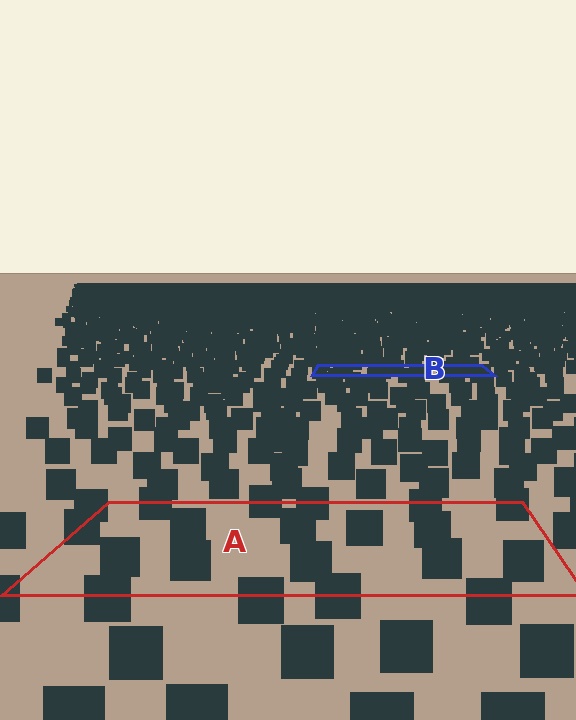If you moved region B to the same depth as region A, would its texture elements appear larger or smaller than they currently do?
They would appear larger. At a closer depth, the same texture elements are projected at a bigger on-screen size.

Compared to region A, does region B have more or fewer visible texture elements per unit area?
Region B has more texture elements per unit area — they are packed more densely because it is farther away.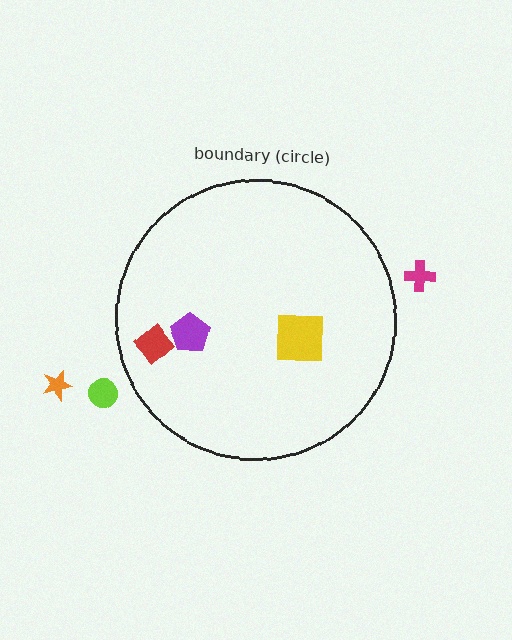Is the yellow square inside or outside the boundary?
Inside.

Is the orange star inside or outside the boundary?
Outside.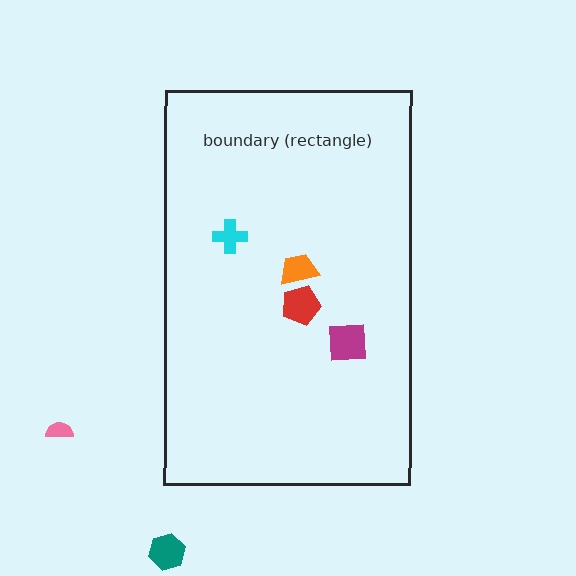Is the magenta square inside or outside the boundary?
Inside.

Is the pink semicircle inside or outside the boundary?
Outside.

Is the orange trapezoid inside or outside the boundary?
Inside.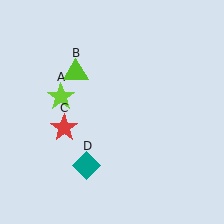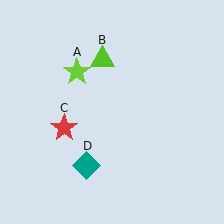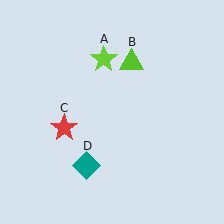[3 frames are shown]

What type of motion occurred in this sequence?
The lime star (object A), lime triangle (object B) rotated clockwise around the center of the scene.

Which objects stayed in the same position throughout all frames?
Red star (object C) and teal diamond (object D) remained stationary.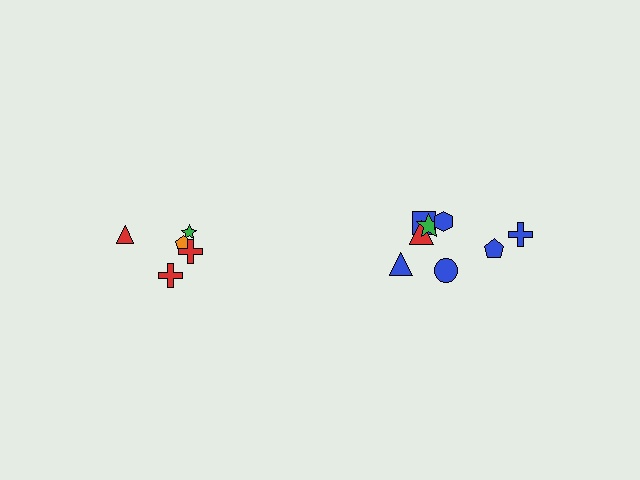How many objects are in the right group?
There are 8 objects.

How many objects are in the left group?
There are 5 objects.